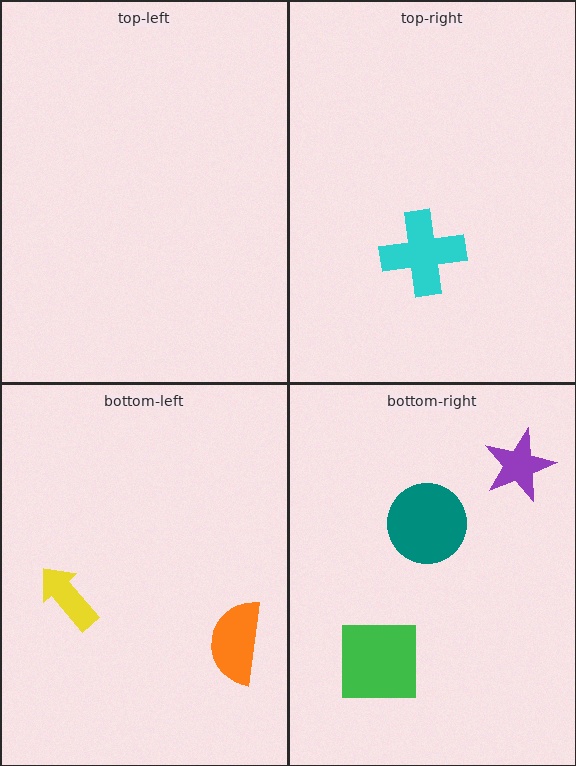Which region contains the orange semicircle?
The bottom-left region.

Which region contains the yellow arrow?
The bottom-left region.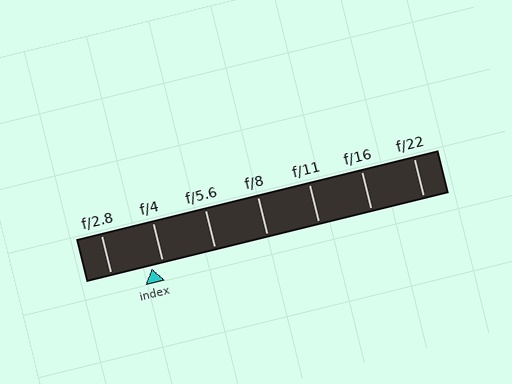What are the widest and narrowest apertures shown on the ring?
The widest aperture shown is f/2.8 and the narrowest is f/22.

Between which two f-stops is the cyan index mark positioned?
The index mark is between f/2.8 and f/4.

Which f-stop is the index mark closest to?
The index mark is closest to f/4.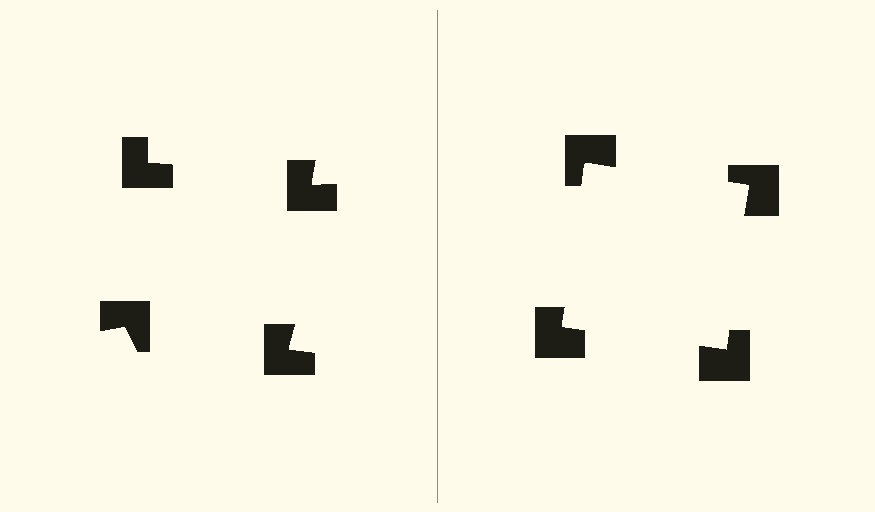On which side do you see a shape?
An illusory square appears on the right side. On the left side the wedge cuts are rotated, so no coherent shape forms.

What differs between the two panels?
The notched squares are positioned identically on both sides; only the wedge orientations differ. On the right they align to a square; on the left they are misaligned.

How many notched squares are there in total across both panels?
8 — 4 on each side.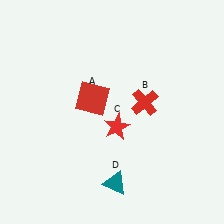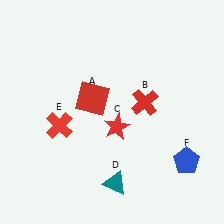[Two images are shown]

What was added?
A red cross (E), a blue pentagon (F) were added in Image 2.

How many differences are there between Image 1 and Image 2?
There are 2 differences between the two images.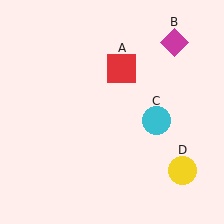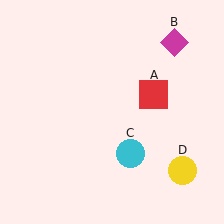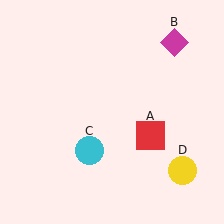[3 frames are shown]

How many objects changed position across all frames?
2 objects changed position: red square (object A), cyan circle (object C).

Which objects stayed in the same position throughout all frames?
Magenta diamond (object B) and yellow circle (object D) remained stationary.